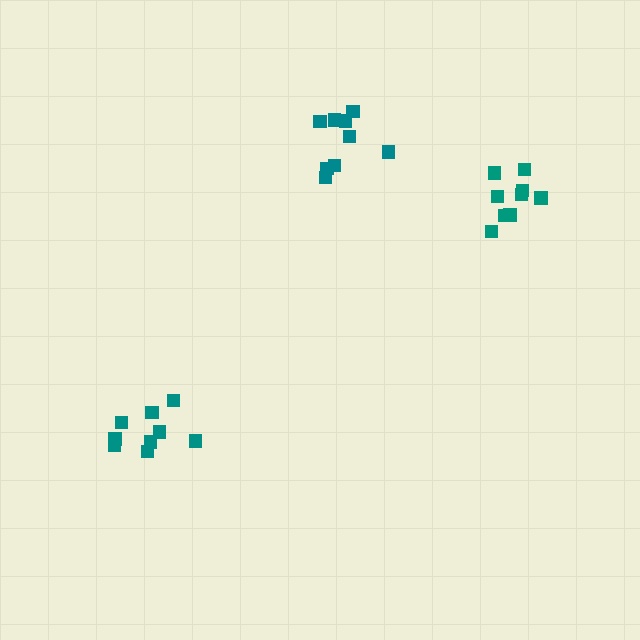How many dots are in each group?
Group 1: 9 dots, Group 2: 9 dots, Group 3: 9 dots (27 total).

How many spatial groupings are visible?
There are 3 spatial groupings.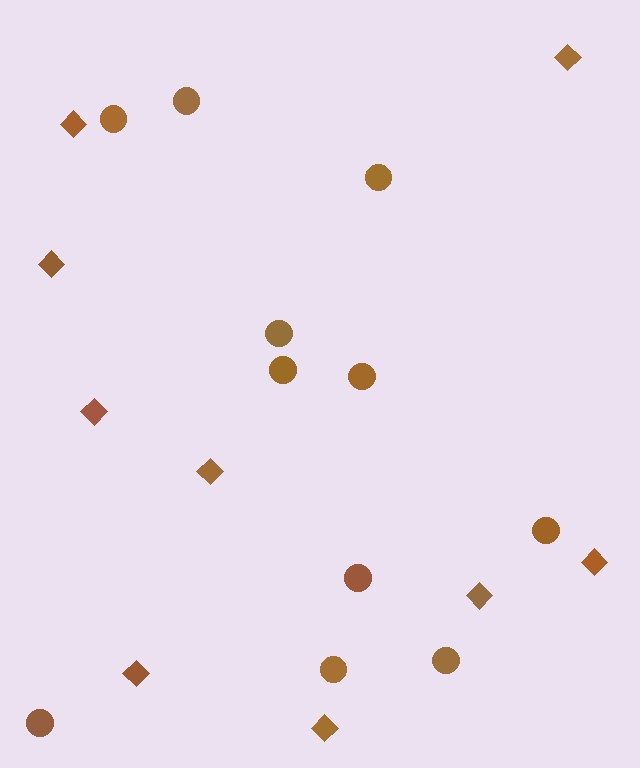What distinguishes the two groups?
There are 2 groups: one group of diamonds (9) and one group of circles (11).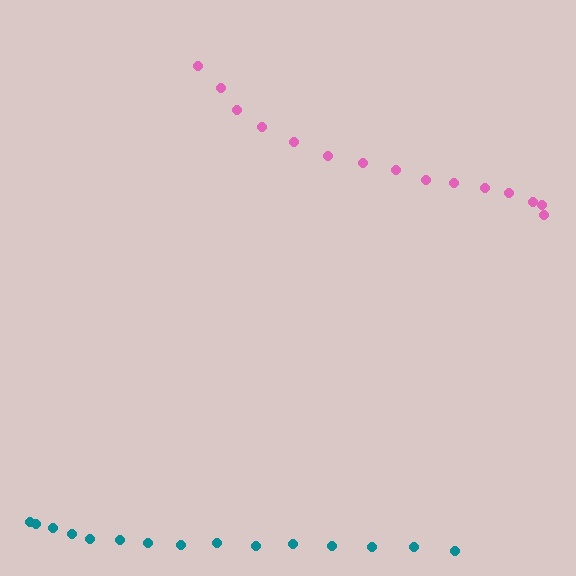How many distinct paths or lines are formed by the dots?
There are 2 distinct paths.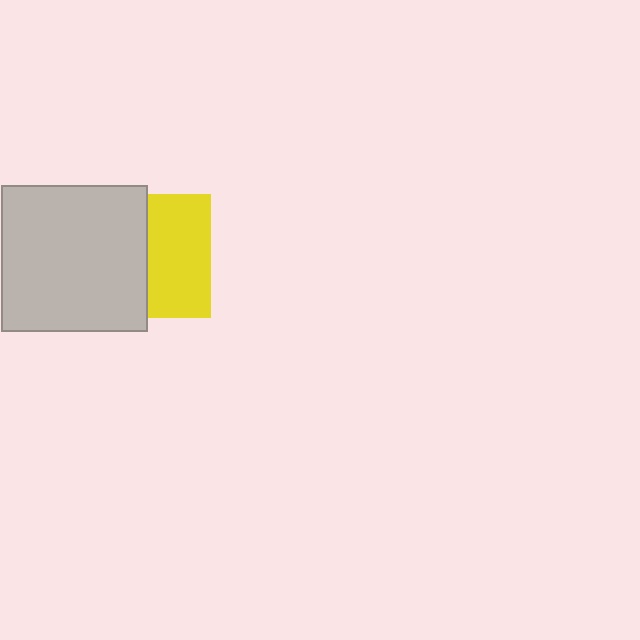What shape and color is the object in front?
The object in front is a light gray square.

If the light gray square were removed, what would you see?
You would see the complete yellow square.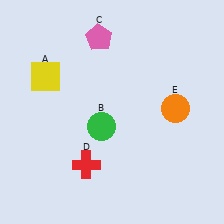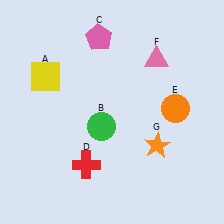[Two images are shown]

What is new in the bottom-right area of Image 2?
An orange star (G) was added in the bottom-right area of Image 2.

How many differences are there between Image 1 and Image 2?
There are 2 differences between the two images.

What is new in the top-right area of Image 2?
A pink triangle (F) was added in the top-right area of Image 2.